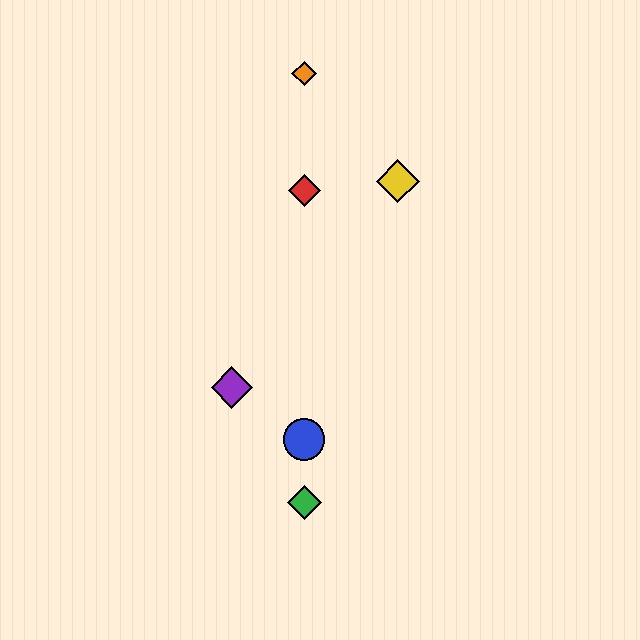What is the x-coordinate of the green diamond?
The green diamond is at x≈304.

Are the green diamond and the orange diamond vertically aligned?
Yes, both are at x≈304.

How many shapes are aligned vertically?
4 shapes (the red diamond, the blue circle, the green diamond, the orange diamond) are aligned vertically.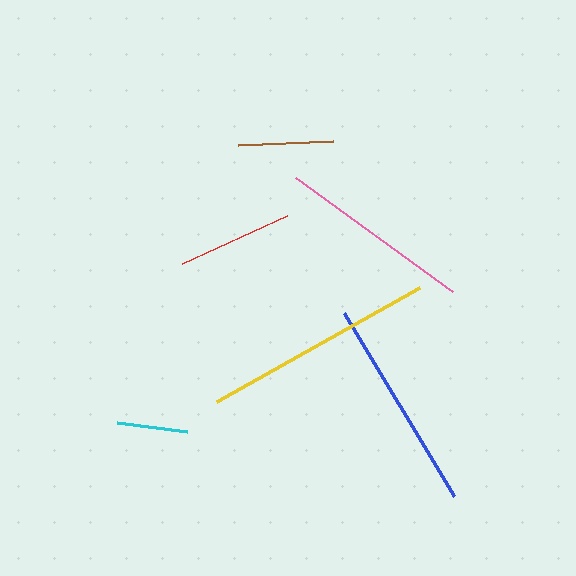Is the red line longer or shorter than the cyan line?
The red line is longer than the cyan line.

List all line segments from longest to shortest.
From longest to shortest: yellow, blue, pink, red, brown, cyan.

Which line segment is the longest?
The yellow line is the longest at approximately 233 pixels.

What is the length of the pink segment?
The pink segment is approximately 194 pixels long.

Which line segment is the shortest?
The cyan line is the shortest at approximately 71 pixels.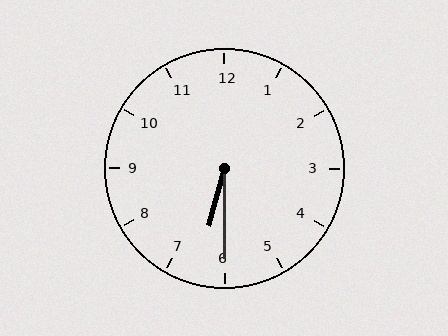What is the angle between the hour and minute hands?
Approximately 15 degrees.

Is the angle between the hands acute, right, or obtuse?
It is acute.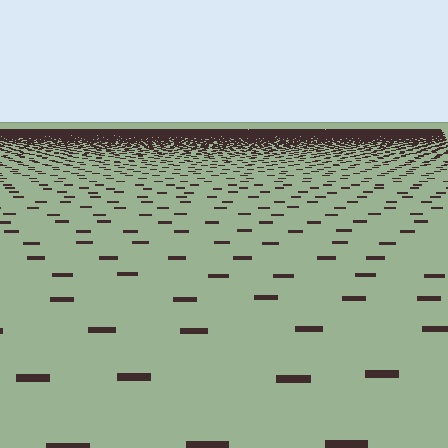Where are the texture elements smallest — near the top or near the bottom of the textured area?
Near the top.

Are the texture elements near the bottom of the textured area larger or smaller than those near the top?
Larger. Near the bottom, elements are closer to the viewer and appear at a bigger on-screen size.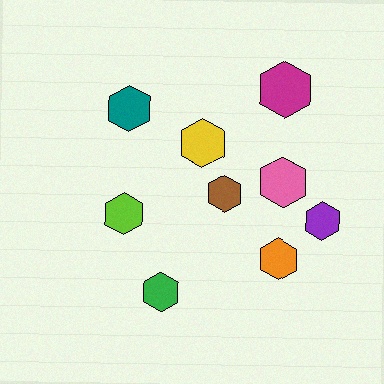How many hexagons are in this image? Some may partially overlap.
There are 9 hexagons.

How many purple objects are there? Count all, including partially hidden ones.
There is 1 purple object.